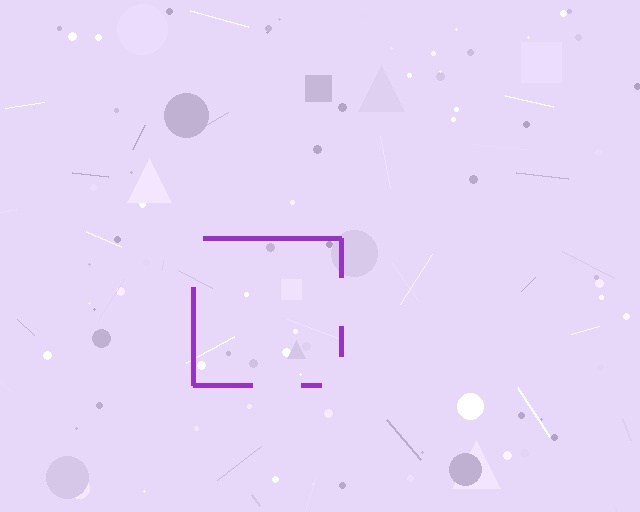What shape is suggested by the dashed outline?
The dashed outline suggests a square.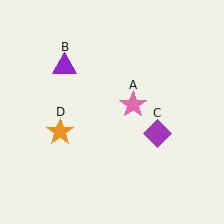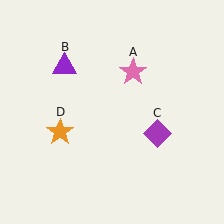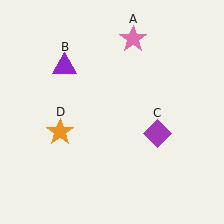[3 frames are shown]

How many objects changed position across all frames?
1 object changed position: pink star (object A).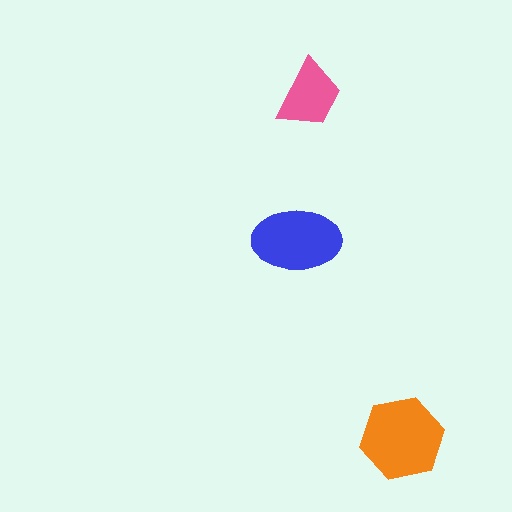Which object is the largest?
The orange hexagon.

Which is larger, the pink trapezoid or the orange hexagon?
The orange hexagon.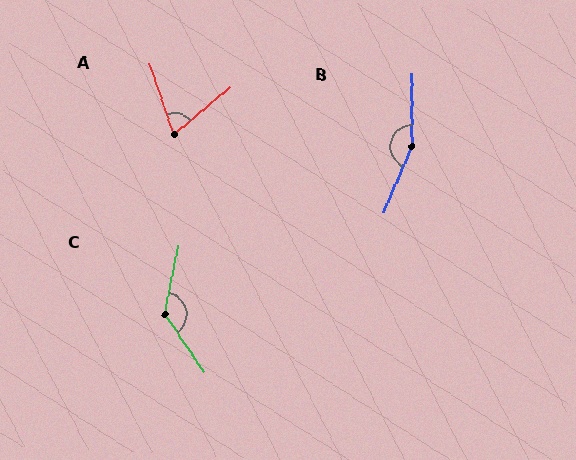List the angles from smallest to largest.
A (69°), C (134°), B (157°).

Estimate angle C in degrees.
Approximately 134 degrees.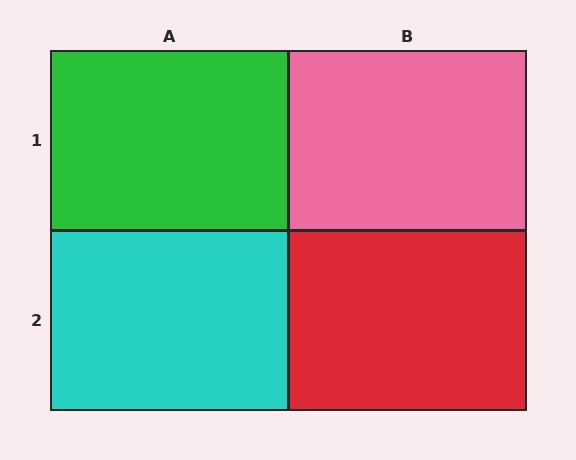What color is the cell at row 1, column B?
Pink.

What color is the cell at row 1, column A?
Green.